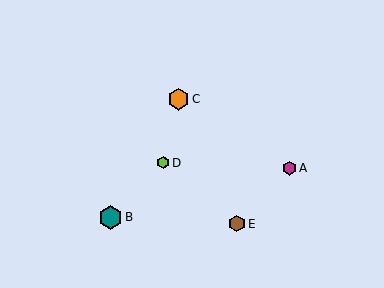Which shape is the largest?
The teal hexagon (labeled B) is the largest.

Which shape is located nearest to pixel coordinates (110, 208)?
The teal hexagon (labeled B) at (111, 217) is nearest to that location.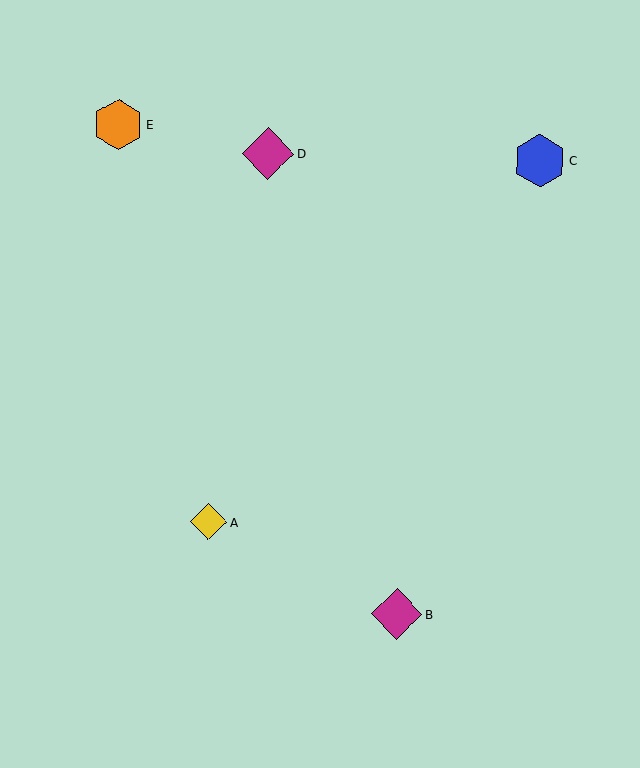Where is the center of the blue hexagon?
The center of the blue hexagon is at (540, 161).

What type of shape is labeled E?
Shape E is an orange hexagon.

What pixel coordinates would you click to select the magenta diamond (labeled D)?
Click at (268, 154) to select the magenta diamond D.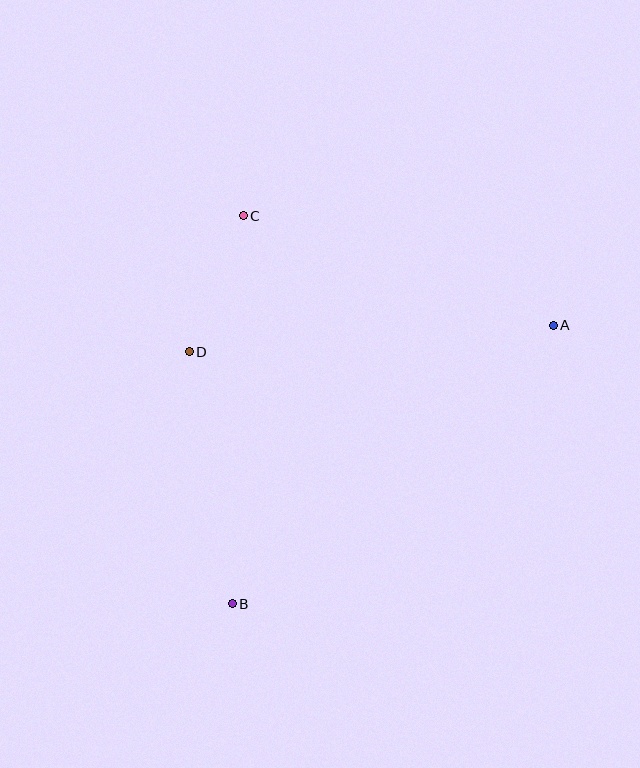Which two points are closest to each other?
Points C and D are closest to each other.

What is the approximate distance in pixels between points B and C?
The distance between B and C is approximately 388 pixels.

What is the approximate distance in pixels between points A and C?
The distance between A and C is approximately 329 pixels.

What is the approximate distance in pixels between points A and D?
The distance between A and D is approximately 365 pixels.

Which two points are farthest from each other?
Points A and B are farthest from each other.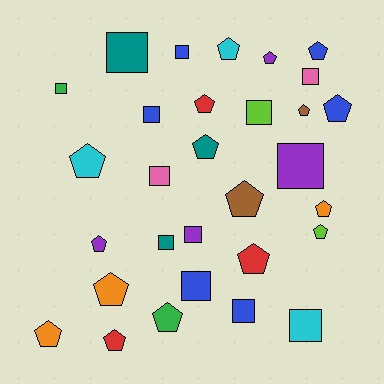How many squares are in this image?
There are 13 squares.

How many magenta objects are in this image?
There are no magenta objects.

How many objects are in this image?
There are 30 objects.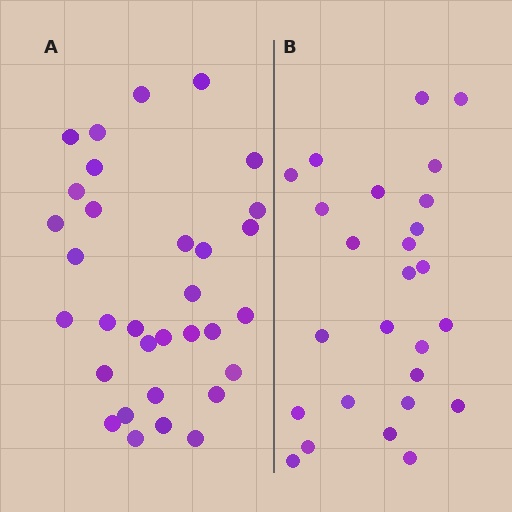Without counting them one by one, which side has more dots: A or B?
Region A (the left region) has more dots.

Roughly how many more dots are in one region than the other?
Region A has about 6 more dots than region B.